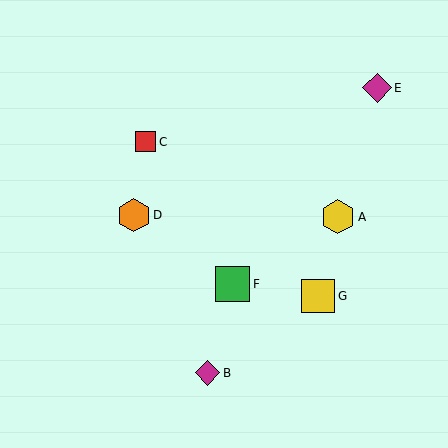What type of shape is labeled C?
Shape C is a red square.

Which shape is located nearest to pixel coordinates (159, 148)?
The red square (labeled C) at (146, 142) is nearest to that location.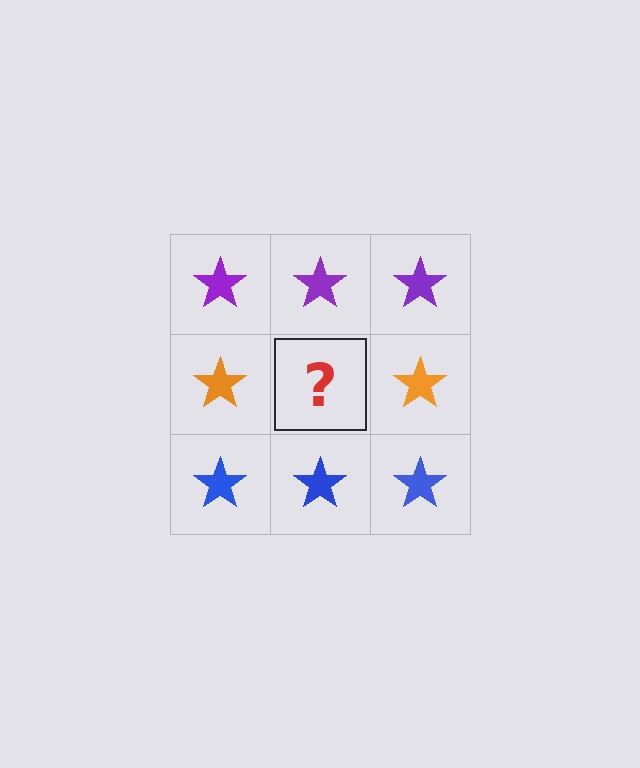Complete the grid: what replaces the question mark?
The question mark should be replaced with an orange star.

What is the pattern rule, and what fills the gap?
The rule is that each row has a consistent color. The gap should be filled with an orange star.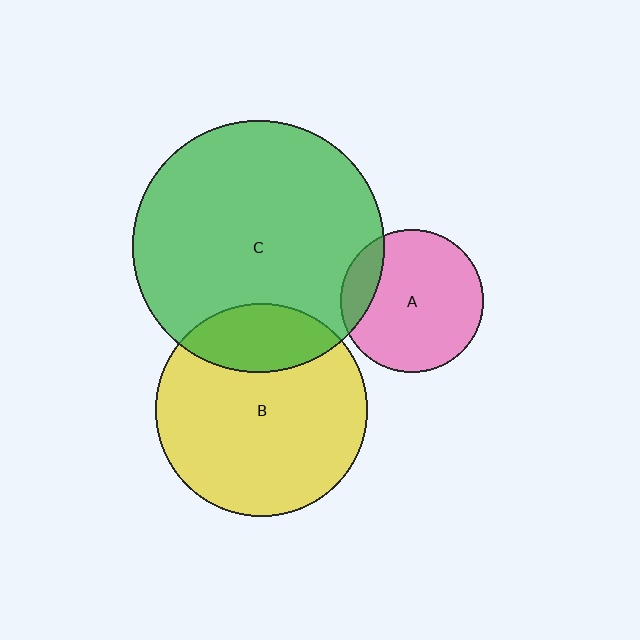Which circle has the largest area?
Circle C (green).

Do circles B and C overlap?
Yes.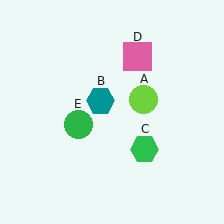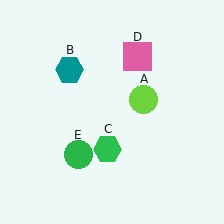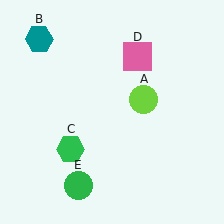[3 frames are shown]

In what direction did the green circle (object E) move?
The green circle (object E) moved down.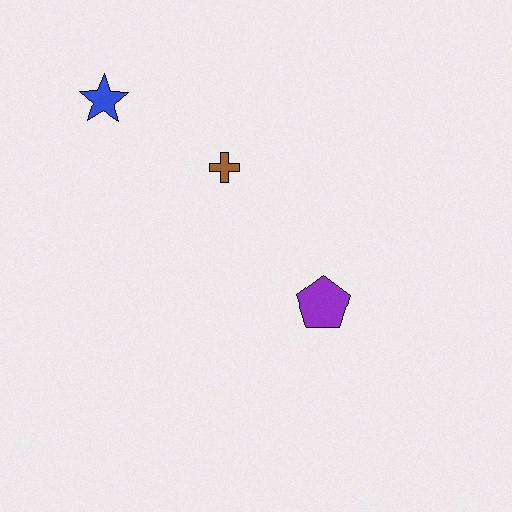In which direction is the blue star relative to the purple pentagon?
The blue star is to the left of the purple pentagon.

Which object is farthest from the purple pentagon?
The blue star is farthest from the purple pentagon.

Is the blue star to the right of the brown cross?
No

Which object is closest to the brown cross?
The blue star is closest to the brown cross.